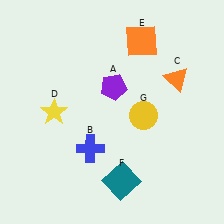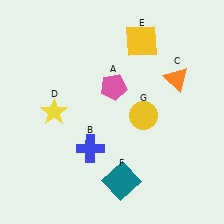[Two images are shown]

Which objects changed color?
A changed from purple to pink. E changed from orange to yellow.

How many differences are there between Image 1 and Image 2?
There are 2 differences between the two images.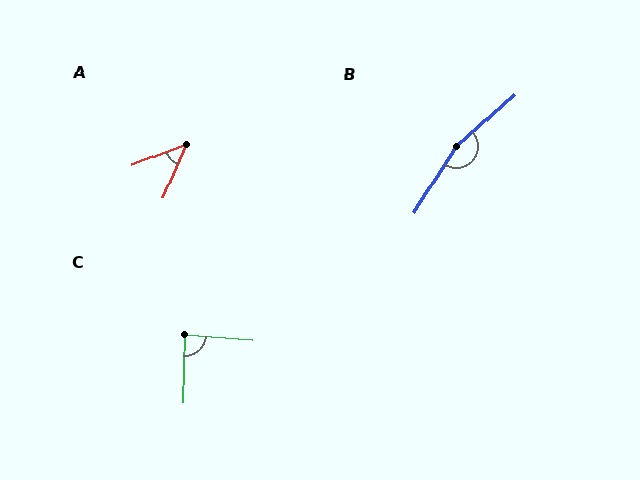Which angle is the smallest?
A, at approximately 46 degrees.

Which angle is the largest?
B, at approximately 164 degrees.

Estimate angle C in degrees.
Approximately 86 degrees.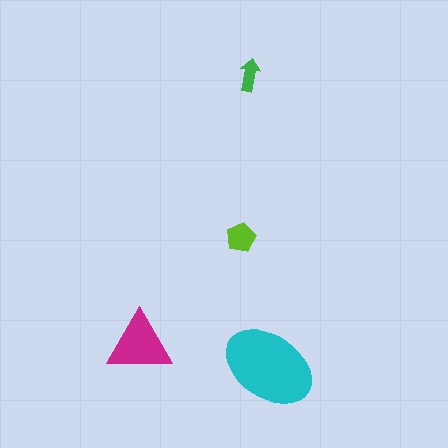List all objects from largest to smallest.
The cyan ellipse, the magenta triangle, the lime pentagon, the green arrow.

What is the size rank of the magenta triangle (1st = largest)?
2nd.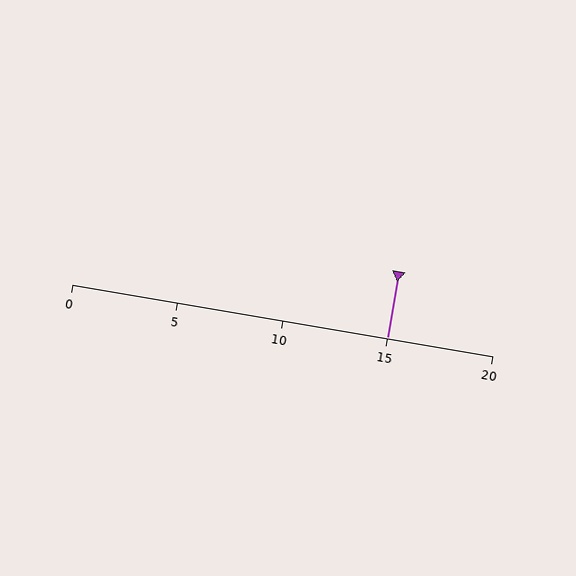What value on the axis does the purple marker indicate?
The marker indicates approximately 15.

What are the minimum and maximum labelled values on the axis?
The axis runs from 0 to 20.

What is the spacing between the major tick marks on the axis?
The major ticks are spaced 5 apart.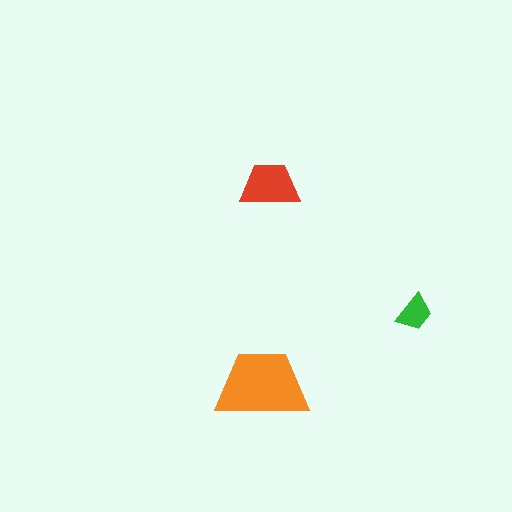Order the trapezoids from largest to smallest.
the orange one, the red one, the green one.